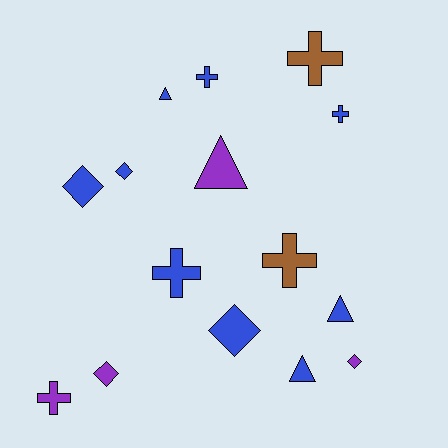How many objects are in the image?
There are 15 objects.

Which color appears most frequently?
Blue, with 9 objects.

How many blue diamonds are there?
There are 3 blue diamonds.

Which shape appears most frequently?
Cross, with 6 objects.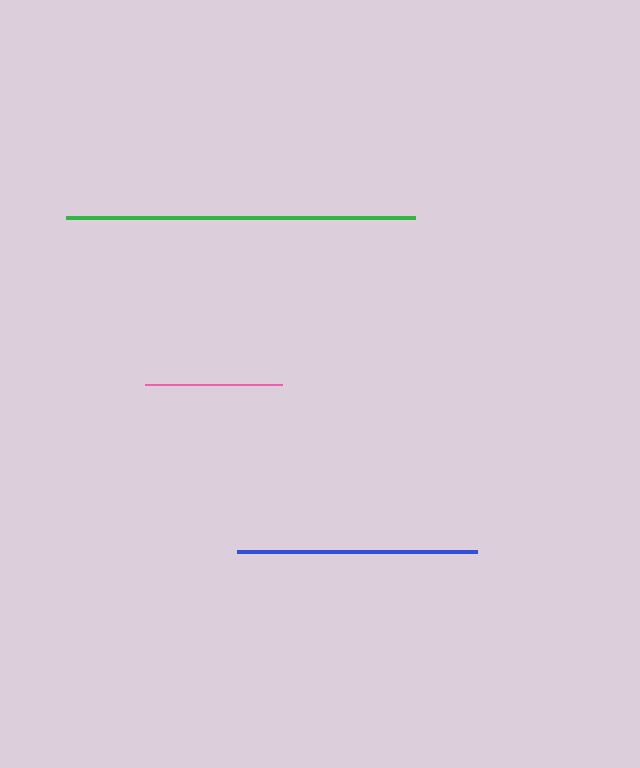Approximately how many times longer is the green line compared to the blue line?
The green line is approximately 1.5 times the length of the blue line.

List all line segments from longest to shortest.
From longest to shortest: green, blue, pink.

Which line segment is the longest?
The green line is the longest at approximately 349 pixels.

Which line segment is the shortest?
The pink line is the shortest at approximately 138 pixels.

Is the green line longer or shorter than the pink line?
The green line is longer than the pink line.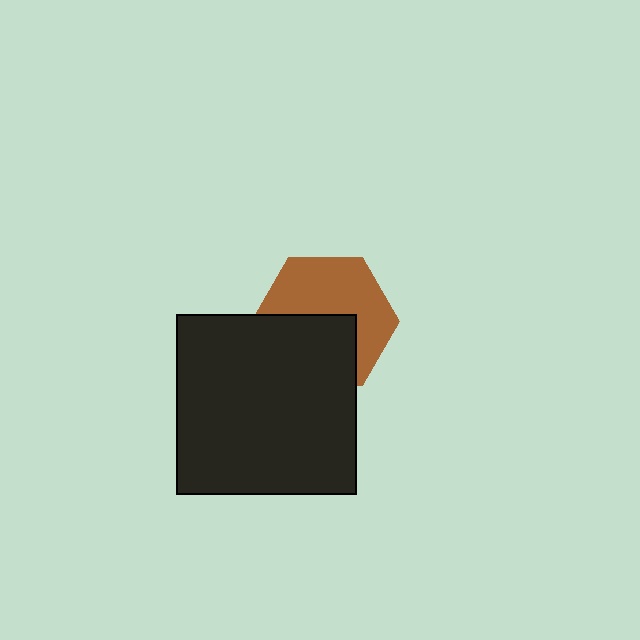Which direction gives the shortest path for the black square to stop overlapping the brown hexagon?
Moving down gives the shortest separation.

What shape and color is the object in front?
The object in front is a black square.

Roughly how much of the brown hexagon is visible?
About half of it is visible (roughly 55%).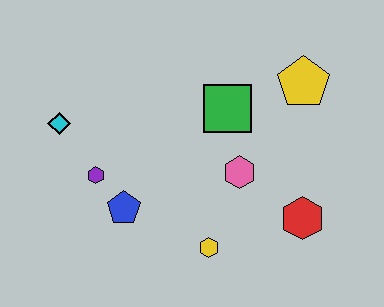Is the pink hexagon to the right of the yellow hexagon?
Yes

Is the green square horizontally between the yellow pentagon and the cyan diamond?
Yes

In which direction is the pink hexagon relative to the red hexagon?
The pink hexagon is to the left of the red hexagon.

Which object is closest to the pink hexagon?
The green square is closest to the pink hexagon.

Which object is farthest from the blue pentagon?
The yellow pentagon is farthest from the blue pentagon.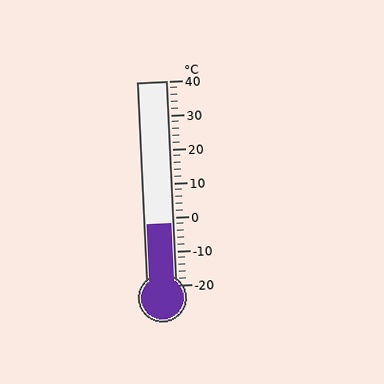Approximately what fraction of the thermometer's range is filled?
The thermometer is filled to approximately 30% of its range.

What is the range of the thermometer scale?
The thermometer scale ranges from -20°C to 40°C.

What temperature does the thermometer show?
The thermometer shows approximately -2°C.